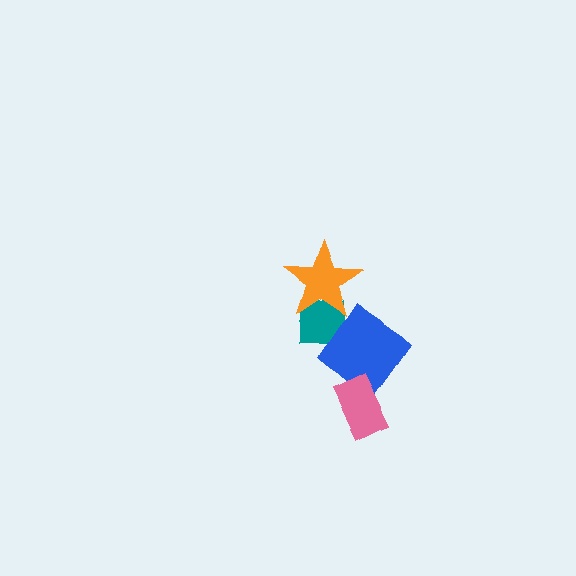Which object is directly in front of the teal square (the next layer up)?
The blue diamond is directly in front of the teal square.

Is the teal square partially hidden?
Yes, it is partially covered by another shape.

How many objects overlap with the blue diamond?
2 objects overlap with the blue diamond.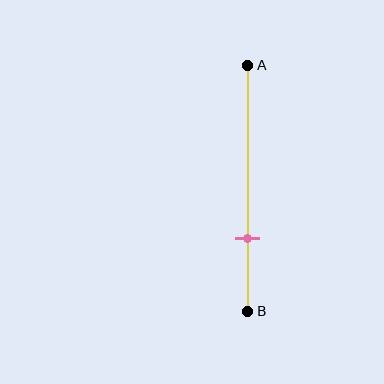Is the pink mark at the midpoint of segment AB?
No, the mark is at about 70% from A, not at the 50% midpoint.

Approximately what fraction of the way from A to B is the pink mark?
The pink mark is approximately 70% of the way from A to B.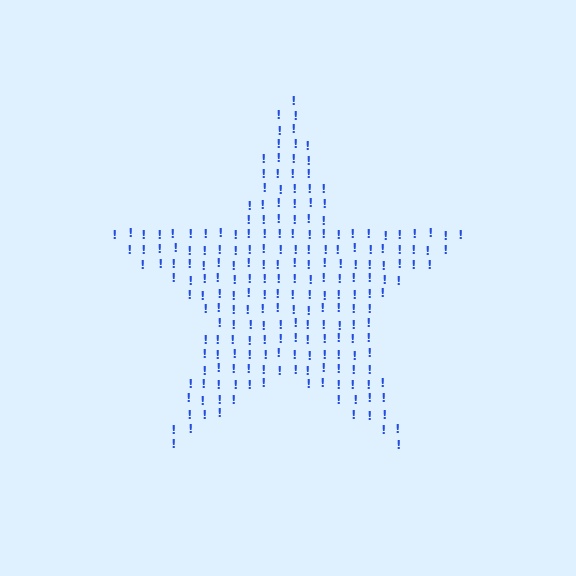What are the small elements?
The small elements are exclamation marks.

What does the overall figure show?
The overall figure shows a star.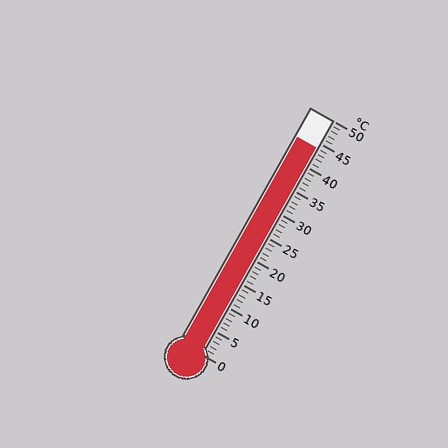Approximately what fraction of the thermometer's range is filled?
The thermometer is filled to approximately 90% of its range.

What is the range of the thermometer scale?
The thermometer scale ranges from 0°C to 50°C.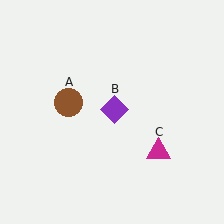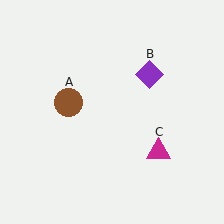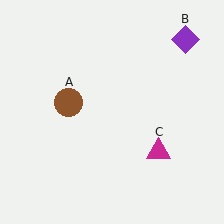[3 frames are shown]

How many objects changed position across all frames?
1 object changed position: purple diamond (object B).